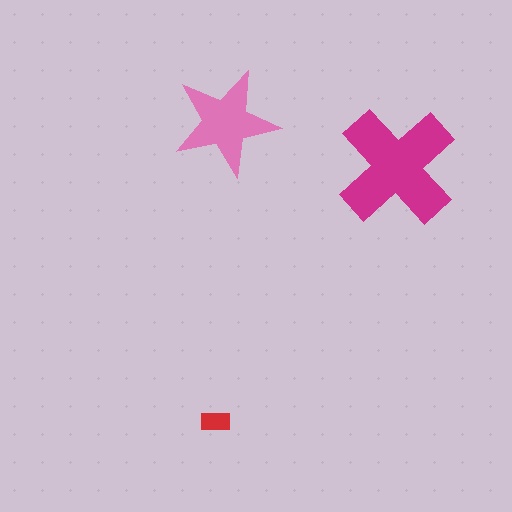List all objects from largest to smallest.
The magenta cross, the pink star, the red rectangle.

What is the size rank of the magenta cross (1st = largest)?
1st.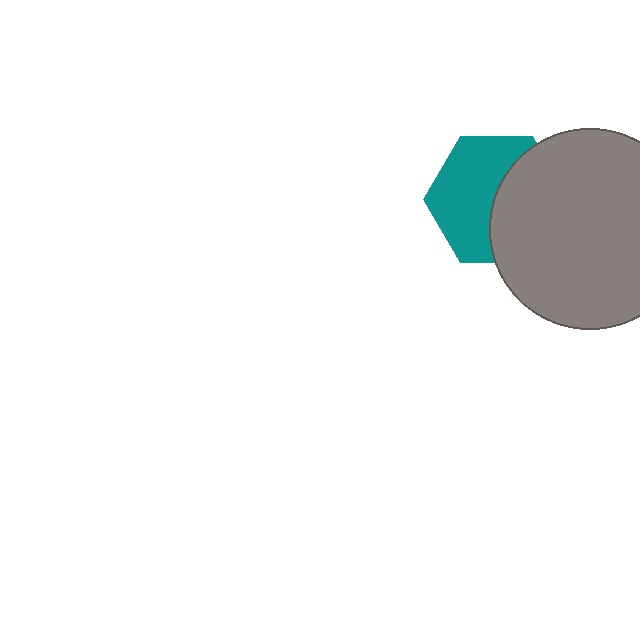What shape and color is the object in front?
The object in front is a gray circle.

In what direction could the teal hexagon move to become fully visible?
The teal hexagon could move left. That would shift it out from behind the gray circle entirely.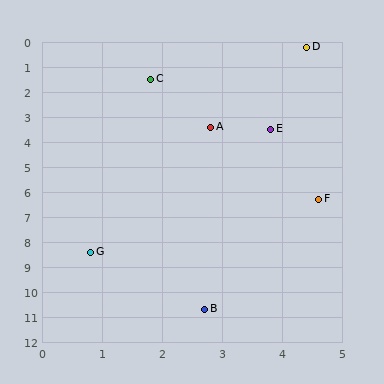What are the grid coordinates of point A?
Point A is at approximately (2.8, 3.4).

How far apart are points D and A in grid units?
Points D and A are about 3.6 grid units apart.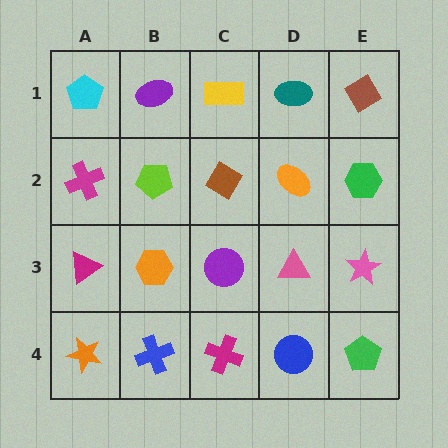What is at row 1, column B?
A purple ellipse.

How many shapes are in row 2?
5 shapes.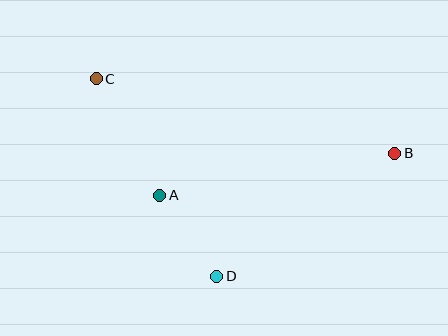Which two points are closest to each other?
Points A and D are closest to each other.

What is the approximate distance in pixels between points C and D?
The distance between C and D is approximately 232 pixels.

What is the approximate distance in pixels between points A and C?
The distance between A and C is approximately 133 pixels.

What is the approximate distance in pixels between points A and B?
The distance between A and B is approximately 239 pixels.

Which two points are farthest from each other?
Points B and C are farthest from each other.